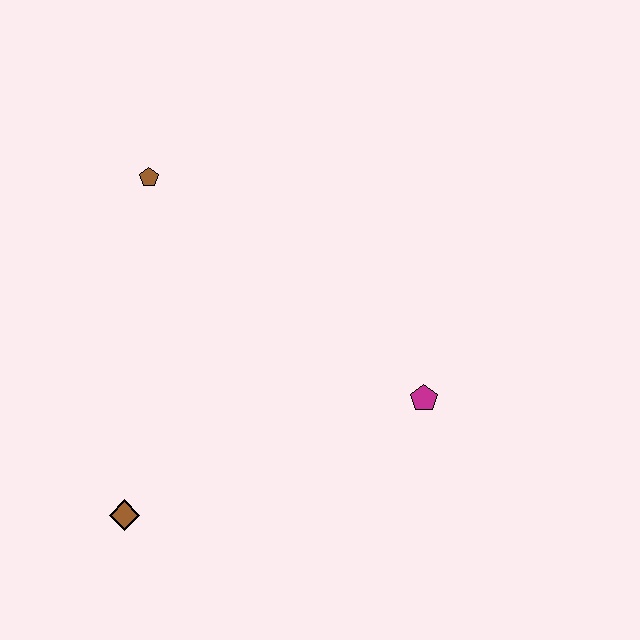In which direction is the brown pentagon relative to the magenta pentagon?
The brown pentagon is to the left of the magenta pentagon.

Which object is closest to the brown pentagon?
The brown diamond is closest to the brown pentagon.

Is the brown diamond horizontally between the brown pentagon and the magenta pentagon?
No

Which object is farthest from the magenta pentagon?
The brown pentagon is farthest from the magenta pentagon.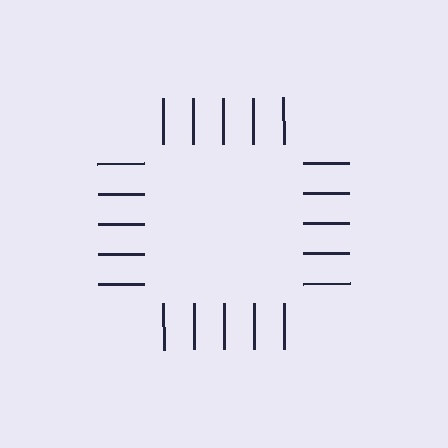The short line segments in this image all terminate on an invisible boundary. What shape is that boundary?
An illusory square — the line segments terminate on its edges but no continuous stroke is drawn.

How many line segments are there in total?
20 — 5 along each of the 4 edges.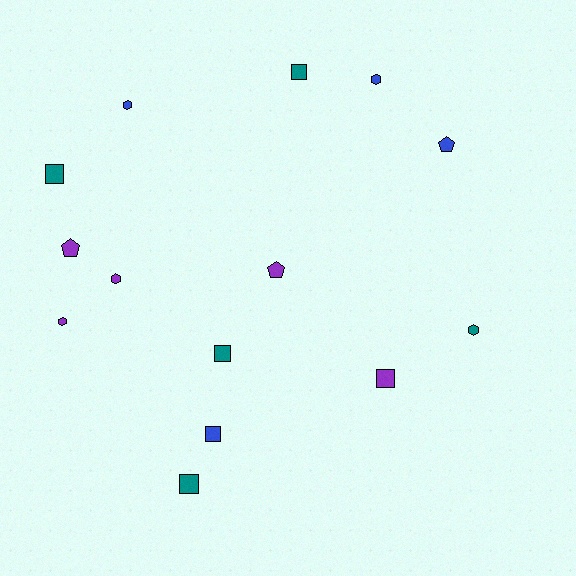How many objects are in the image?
There are 14 objects.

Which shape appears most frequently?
Square, with 6 objects.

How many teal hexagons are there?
There is 1 teal hexagon.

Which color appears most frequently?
Purple, with 5 objects.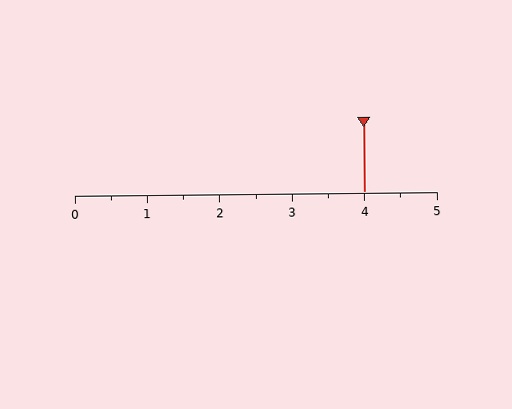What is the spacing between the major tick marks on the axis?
The major ticks are spaced 1 apart.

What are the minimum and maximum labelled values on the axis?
The axis runs from 0 to 5.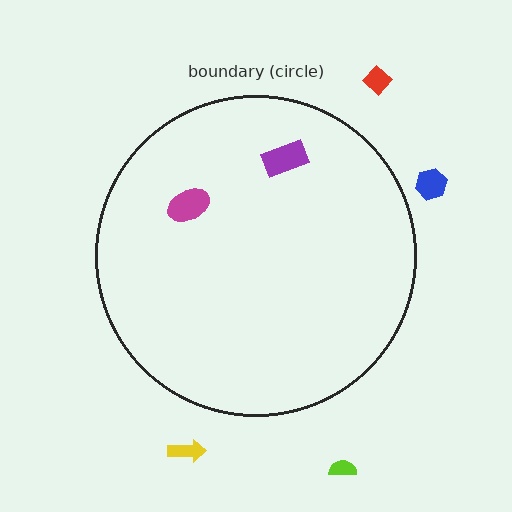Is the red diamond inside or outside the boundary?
Outside.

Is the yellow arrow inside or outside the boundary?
Outside.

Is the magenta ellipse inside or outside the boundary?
Inside.